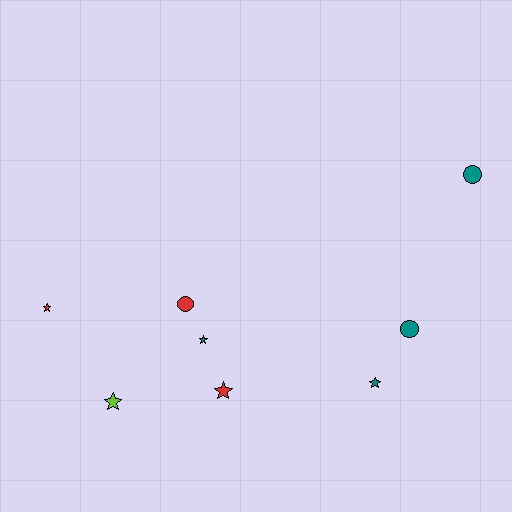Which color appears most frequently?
Teal, with 4 objects.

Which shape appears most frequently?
Star, with 5 objects.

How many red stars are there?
There are 2 red stars.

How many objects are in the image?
There are 8 objects.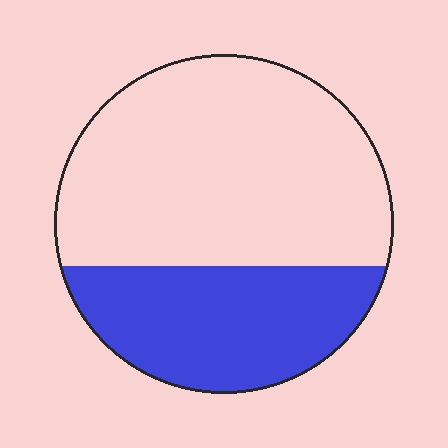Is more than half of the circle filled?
No.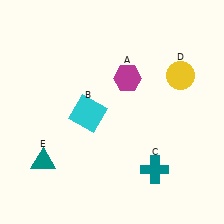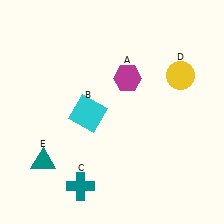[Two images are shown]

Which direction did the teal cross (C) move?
The teal cross (C) moved left.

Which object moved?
The teal cross (C) moved left.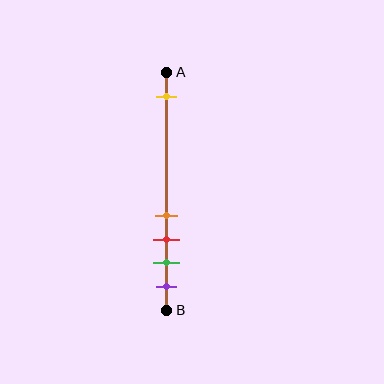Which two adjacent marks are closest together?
The orange and red marks are the closest adjacent pair.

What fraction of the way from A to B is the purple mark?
The purple mark is approximately 90% (0.9) of the way from A to B.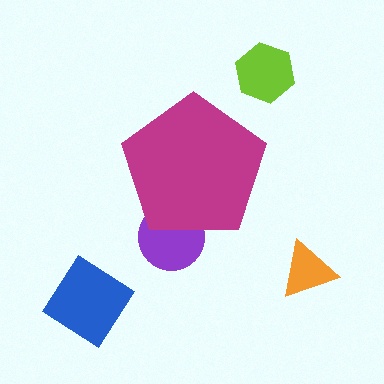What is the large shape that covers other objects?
A magenta pentagon.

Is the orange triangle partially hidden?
No, the orange triangle is fully visible.